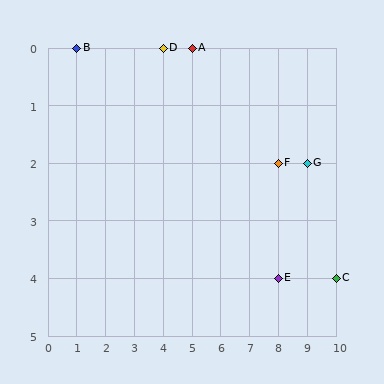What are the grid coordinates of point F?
Point F is at grid coordinates (8, 2).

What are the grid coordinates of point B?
Point B is at grid coordinates (1, 0).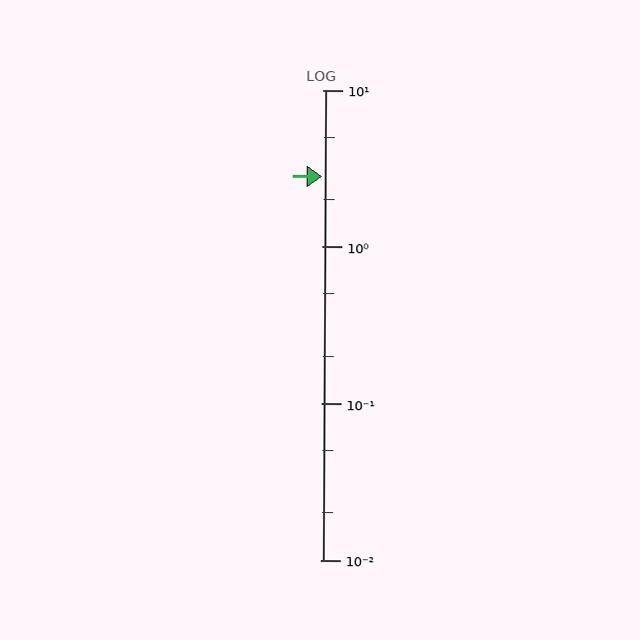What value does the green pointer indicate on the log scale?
The pointer indicates approximately 2.8.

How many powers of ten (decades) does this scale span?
The scale spans 3 decades, from 0.01 to 10.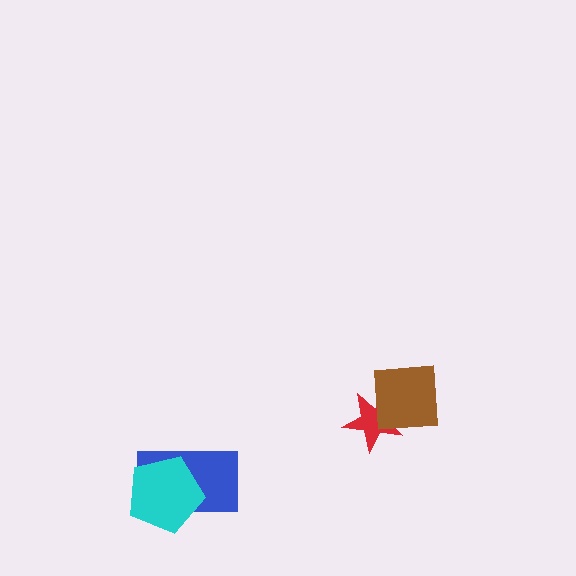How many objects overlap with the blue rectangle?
1 object overlaps with the blue rectangle.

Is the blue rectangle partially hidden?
Yes, it is partially covered by another shape.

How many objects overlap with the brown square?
1 object overlaps with the brown square.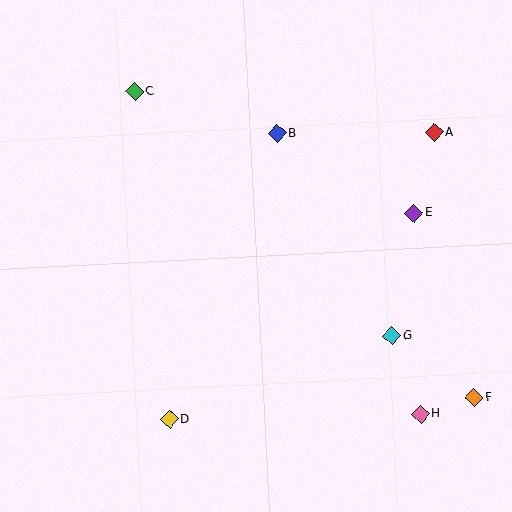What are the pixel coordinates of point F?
Point F is at (474, 398).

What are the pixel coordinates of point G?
Point G is at (392, 336).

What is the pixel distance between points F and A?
The distance between F and A is 268 pixels.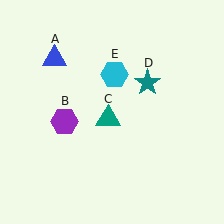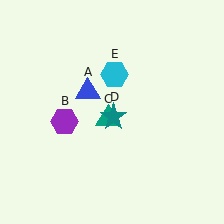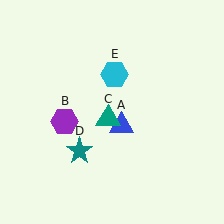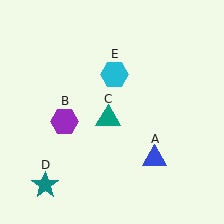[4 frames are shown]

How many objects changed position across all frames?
2 objects changed position: blue triangle (object A), teal star (object D).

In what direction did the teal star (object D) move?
The teal star (object D) moved down and to the left.